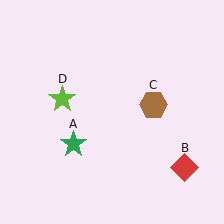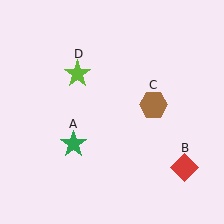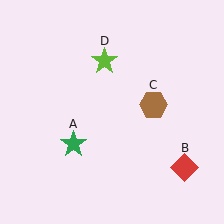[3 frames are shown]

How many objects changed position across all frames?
1 object changed position: lime star (object D).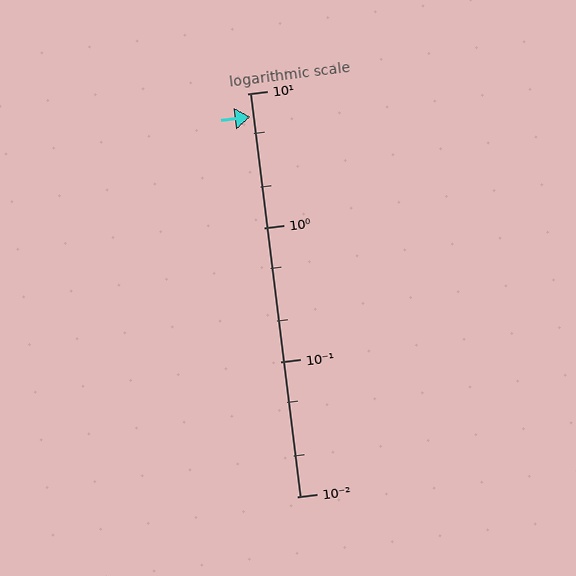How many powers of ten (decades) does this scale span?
The scale spans 3 decades, from 0.01 to 10.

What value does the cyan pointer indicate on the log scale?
The pointer indicates approximately 6.7.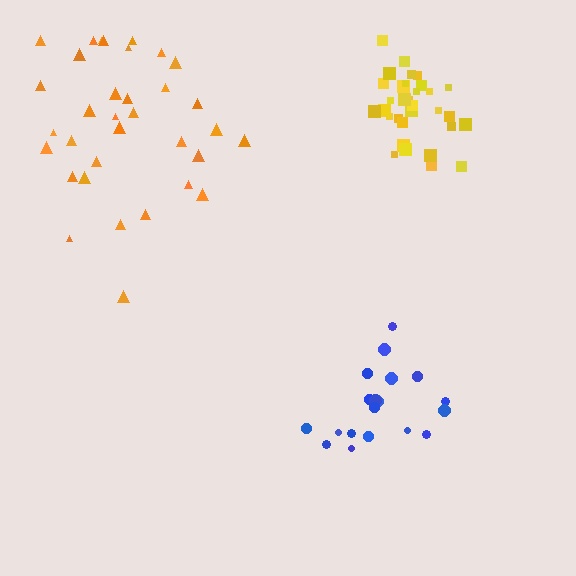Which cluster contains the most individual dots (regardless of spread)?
Yellow (35).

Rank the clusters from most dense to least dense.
yellow, blue, orange.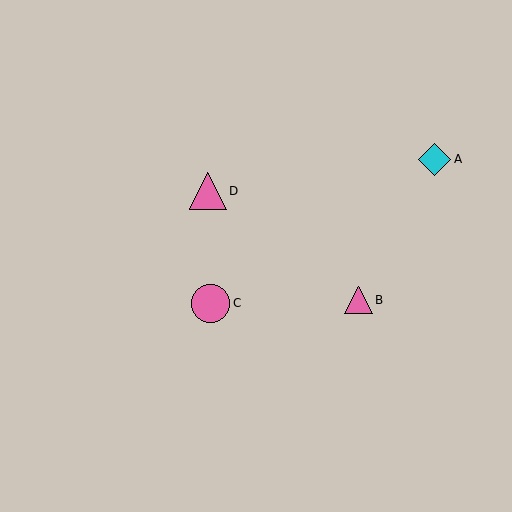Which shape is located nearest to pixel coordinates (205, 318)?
The pink circle (labeled C) at (211, 303) is nearest to that location.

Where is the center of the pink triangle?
The center of the pink triangle is at (208, 191).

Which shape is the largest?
The pink circle (labeled C) is the largest.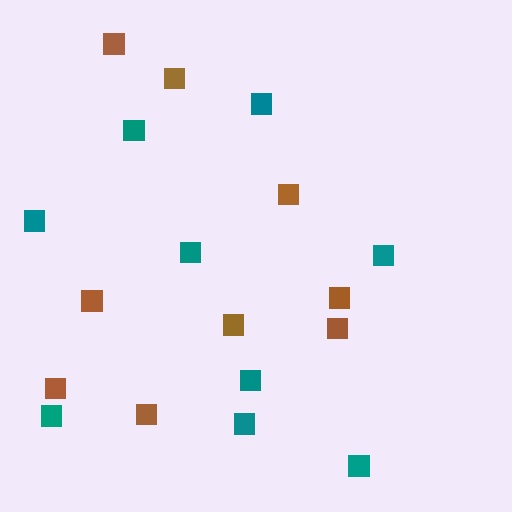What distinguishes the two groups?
There are 2 groups: one group of teal squares (9) and one group of brown squares (9).